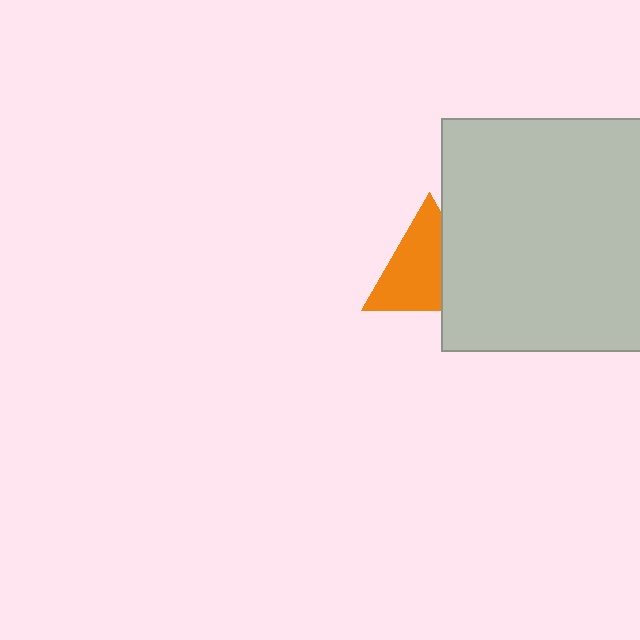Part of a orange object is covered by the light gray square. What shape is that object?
It is a triangle.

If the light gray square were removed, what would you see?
You would see the complete orange triangle.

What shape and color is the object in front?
The object in front is a light gray square.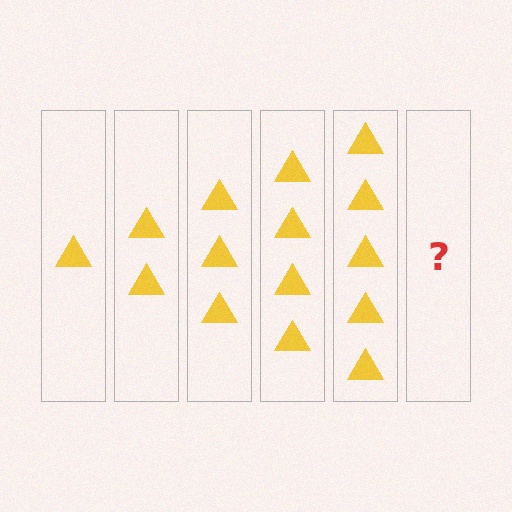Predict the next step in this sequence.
The next step is 6 triangles.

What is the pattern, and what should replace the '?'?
The pattern is that each step adds one more triangle. The '?' should be 6 triangles.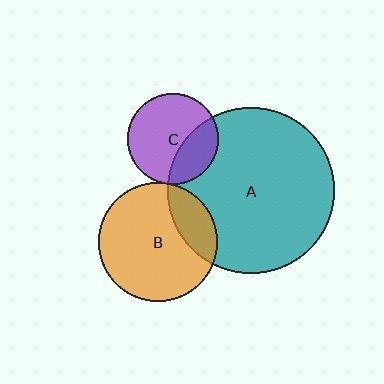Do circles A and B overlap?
Yes.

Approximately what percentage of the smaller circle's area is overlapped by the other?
Approximately 20%.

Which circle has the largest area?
Circle A (teal).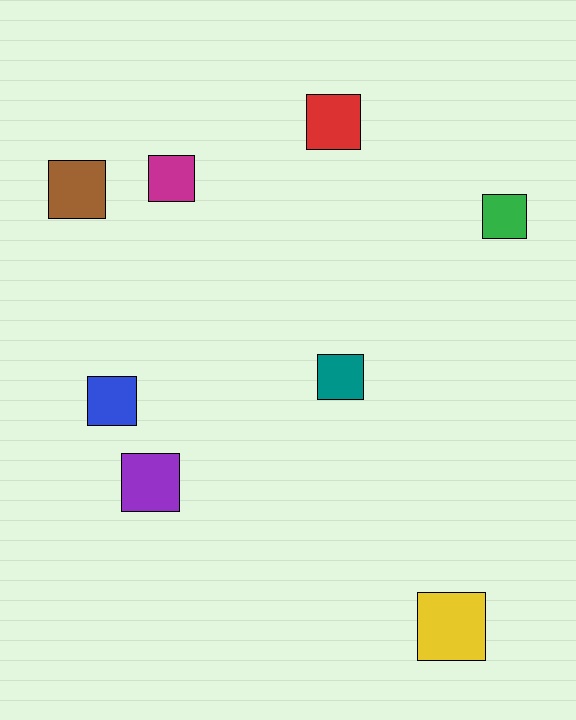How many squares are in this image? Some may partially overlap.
There are 8 squares.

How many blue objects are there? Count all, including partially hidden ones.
There is 1 blue object.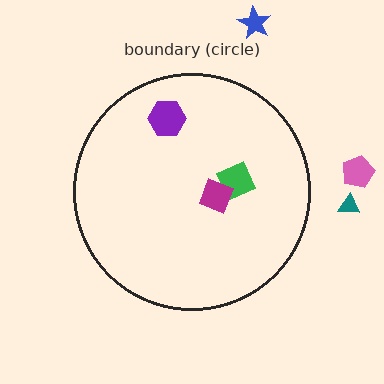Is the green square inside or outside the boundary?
Inside.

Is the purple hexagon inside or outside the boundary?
Inside.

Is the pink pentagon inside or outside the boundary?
Outside.